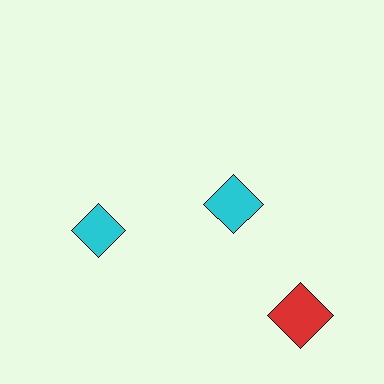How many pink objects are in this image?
There are no pink objects.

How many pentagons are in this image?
There are no pentagons.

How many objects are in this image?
There are 3 objects.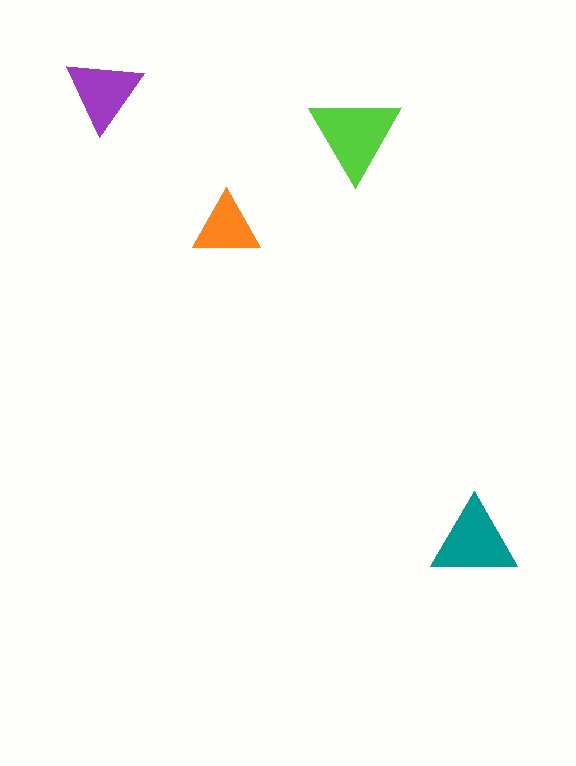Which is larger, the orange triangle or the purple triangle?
The purple one.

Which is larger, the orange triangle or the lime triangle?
The lime one.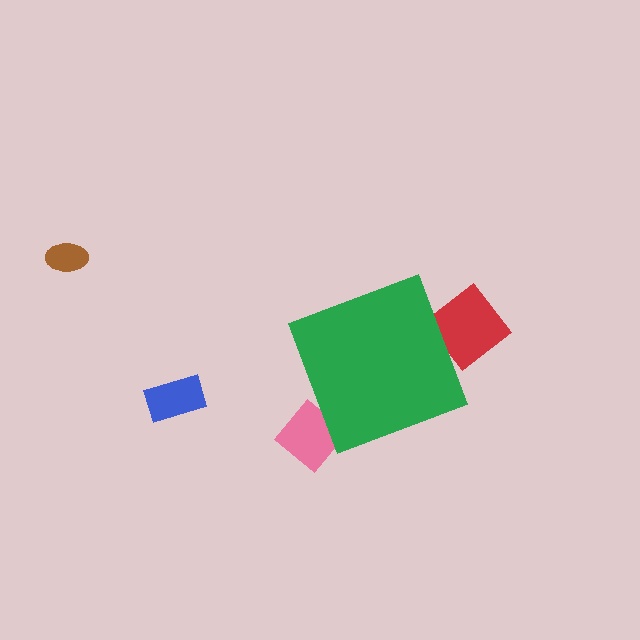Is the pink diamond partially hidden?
Yes, the pink diamond is partially hidden behind the green diamond.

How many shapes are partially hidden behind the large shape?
2 shapes are partially hidden.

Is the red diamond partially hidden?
Yes, the red diamond is partially hidden behind the green diamond.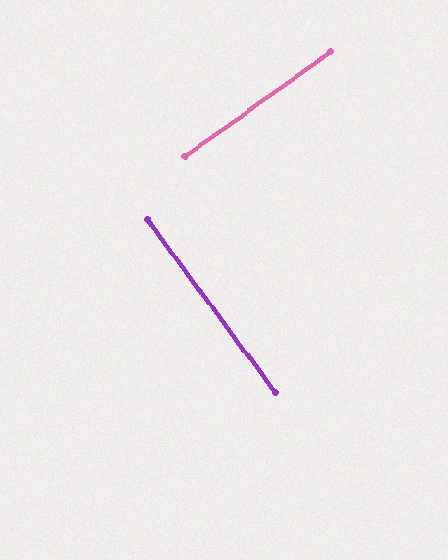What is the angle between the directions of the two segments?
Approximately 90 degrees.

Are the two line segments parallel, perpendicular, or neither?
Perpendicular — they meet at approximately 90°.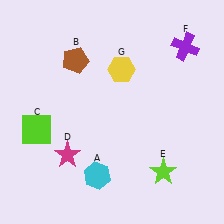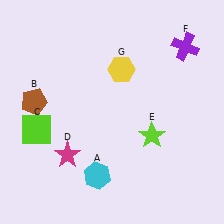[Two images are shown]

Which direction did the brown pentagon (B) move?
The brown pentagon (B) moved left.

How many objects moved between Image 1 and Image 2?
2 objects moved between the two images.